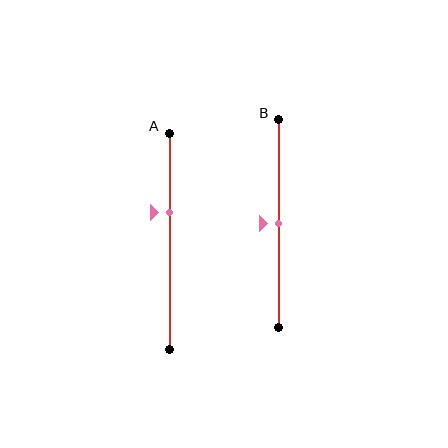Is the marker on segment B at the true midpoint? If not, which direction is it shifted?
Yes, the marker on segment B is at the true midpoint.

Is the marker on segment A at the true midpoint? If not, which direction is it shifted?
No, the marker on segment A is shifted upward by about 13% of the segment length.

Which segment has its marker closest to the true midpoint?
Segment B has its marker closest to the true midpoint.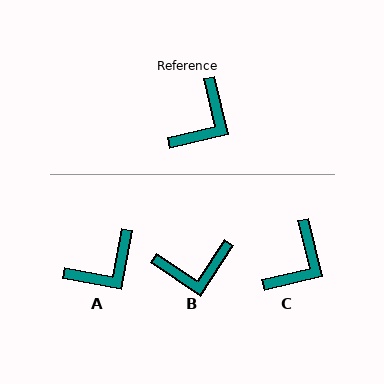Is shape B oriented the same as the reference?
No, it is off by about 47 degrees.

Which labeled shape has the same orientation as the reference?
C.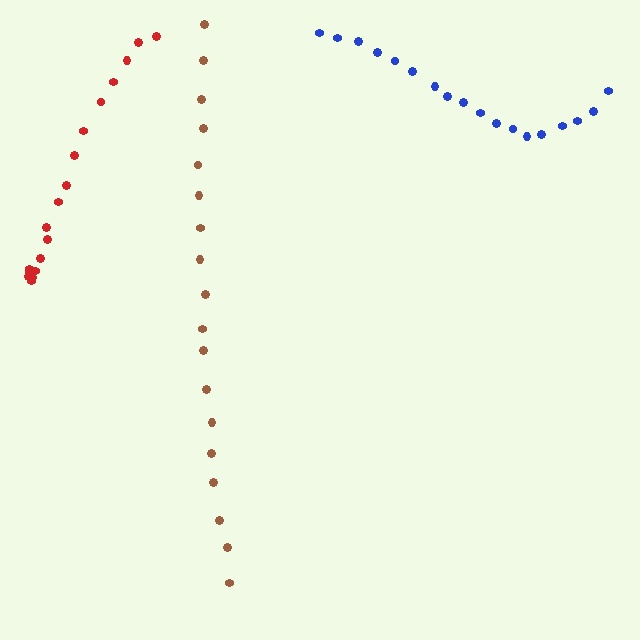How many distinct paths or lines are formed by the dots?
There are 3 distinct paths.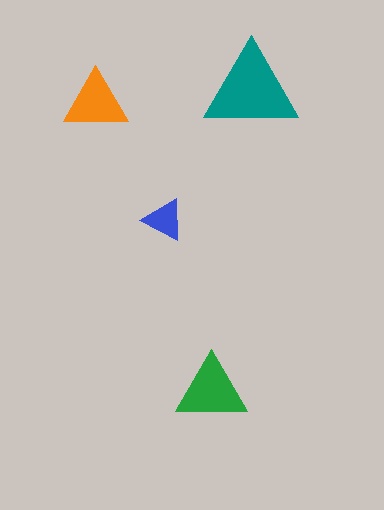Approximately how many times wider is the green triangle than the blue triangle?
About 1.5 times wider.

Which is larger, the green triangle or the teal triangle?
The teal one.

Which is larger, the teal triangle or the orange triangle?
The teal one.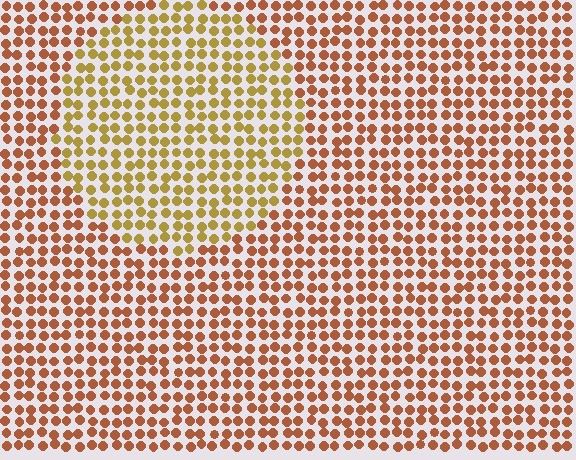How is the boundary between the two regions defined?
The boundary is defined purely by a slight shift in hue (about 32 degrees). Spacing, size, and orientation are identical on both sides.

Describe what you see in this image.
The image is filled with small brown elements in a uniform arrangement. A circle-shaped region is visible where the elements are tinted to a slightly different hue, forming a subtle color boundary.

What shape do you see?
I see a circle.